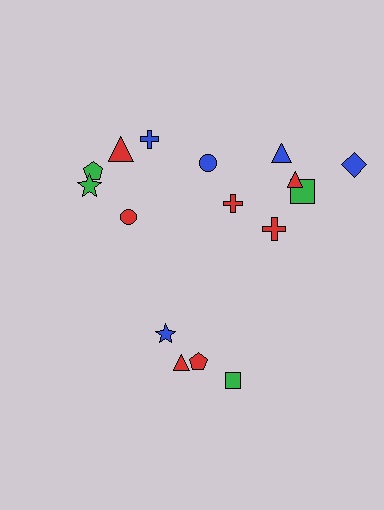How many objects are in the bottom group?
There are 4 objects.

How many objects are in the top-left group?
There are 5 objects.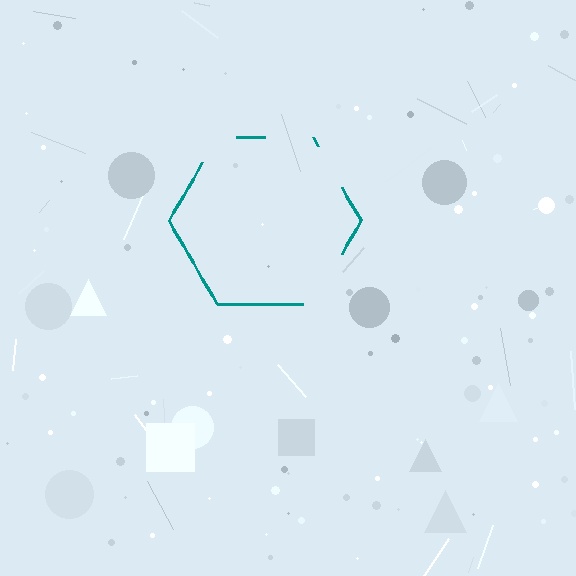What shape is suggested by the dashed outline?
The dashed outline suggests a hexagon.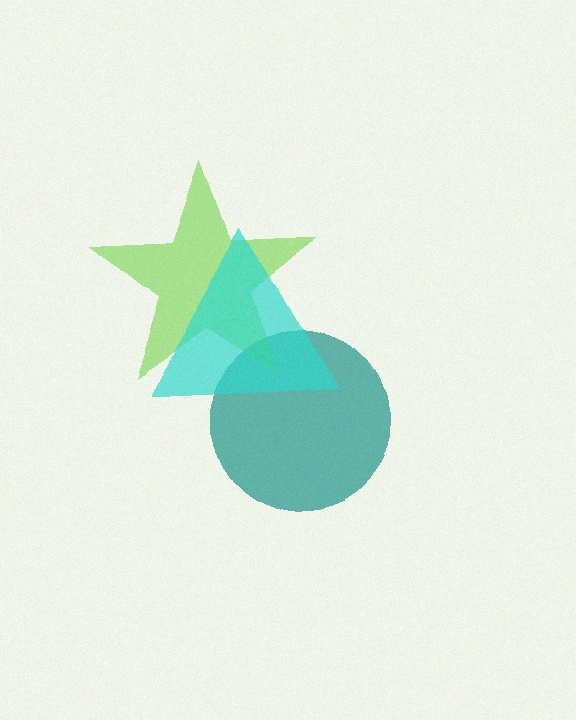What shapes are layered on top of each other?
The layered shapes are: a teal circle, a lime star, a cyan triangle.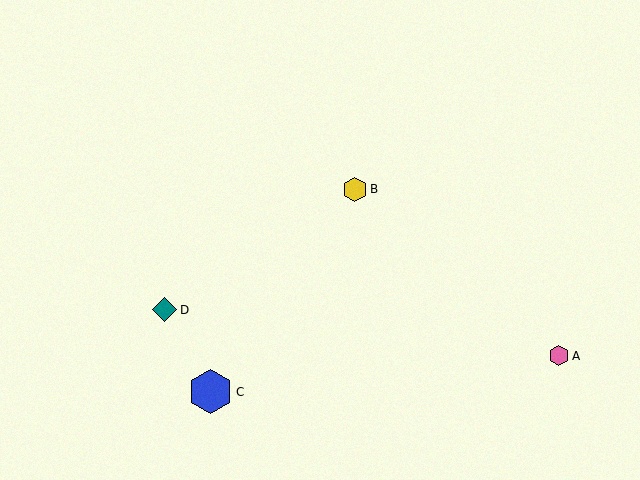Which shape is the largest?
The blue hexagon (labeled C) is the largest.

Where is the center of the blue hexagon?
The center of the blue hexagon is at (211, 392).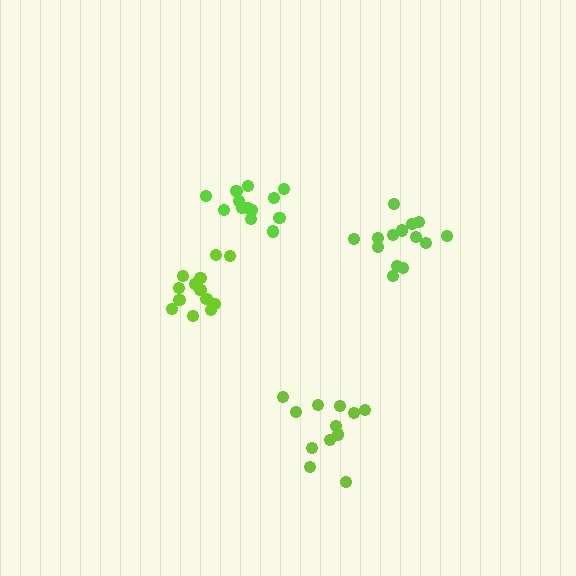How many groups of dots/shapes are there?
There are 4 groups.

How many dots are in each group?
Group 1: 13 dots, Group 2: 12 dots, Group 3: 14 dots, Group 4: 13 dots (52 total).